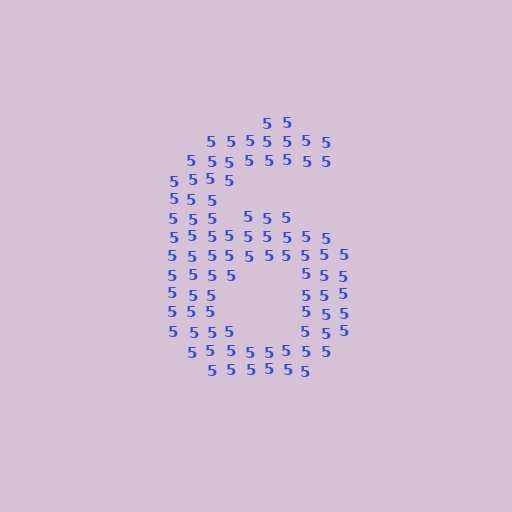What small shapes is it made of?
It is made of small digit 5's.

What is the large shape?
The large shape is the digit 6.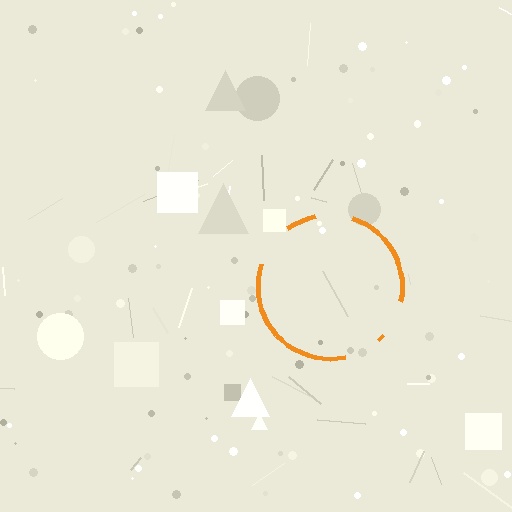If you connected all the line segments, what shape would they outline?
They would outline a circle.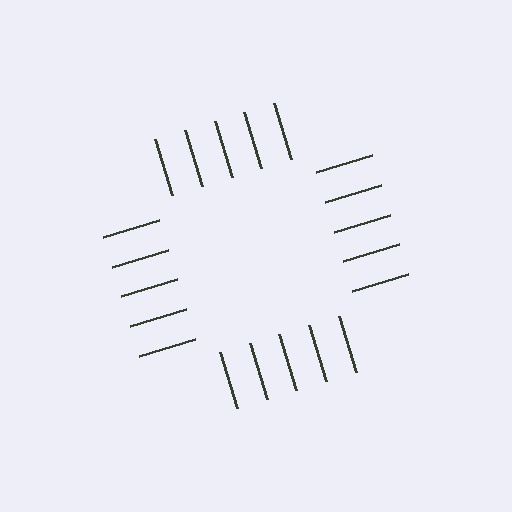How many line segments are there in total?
20 — 5 along each of the 4 edges.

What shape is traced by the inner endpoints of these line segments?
An illusory square — the line segments terminate on its edges but no continuous stroke is drawn.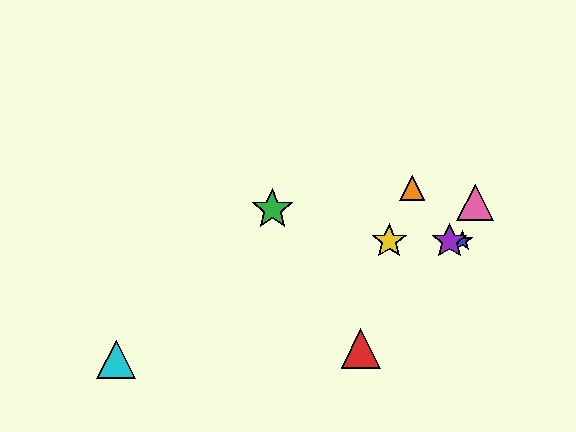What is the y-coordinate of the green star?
The green star is at y≈209.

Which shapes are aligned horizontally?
The blue star, the yellow star, the purple star are aligned horizontally.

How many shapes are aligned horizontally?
3 shapes (the blue star, the yellow star, the purple star) are aligned horizontally.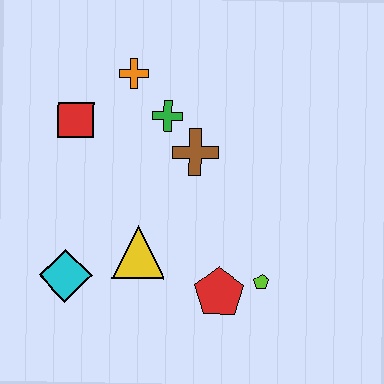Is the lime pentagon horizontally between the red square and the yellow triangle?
No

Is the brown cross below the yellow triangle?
No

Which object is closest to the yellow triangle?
The cyan diamond is closest to the yellow triangle.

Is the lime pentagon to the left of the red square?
No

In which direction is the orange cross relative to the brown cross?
The orange cross is above the brown cross.